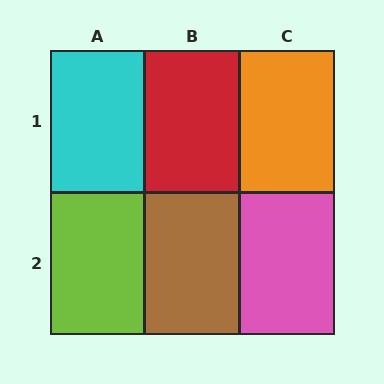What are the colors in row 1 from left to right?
Cyan, red, orange.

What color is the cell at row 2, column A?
Lime.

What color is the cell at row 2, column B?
Brown.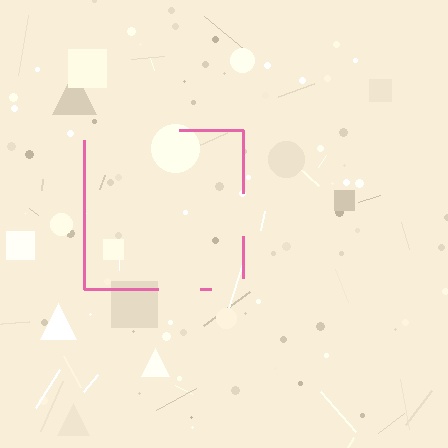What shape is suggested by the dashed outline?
The dashed outline suggests a square.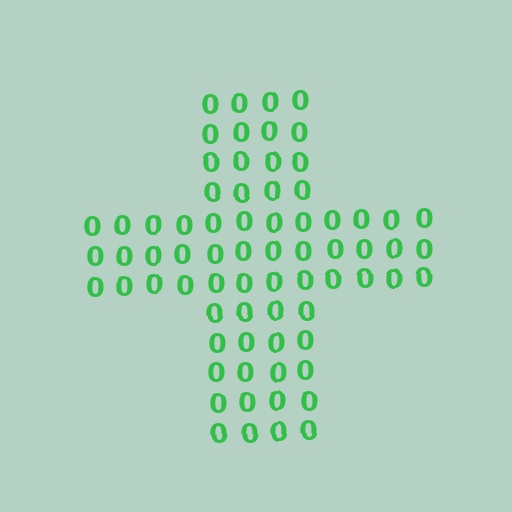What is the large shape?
The large shape is a cross.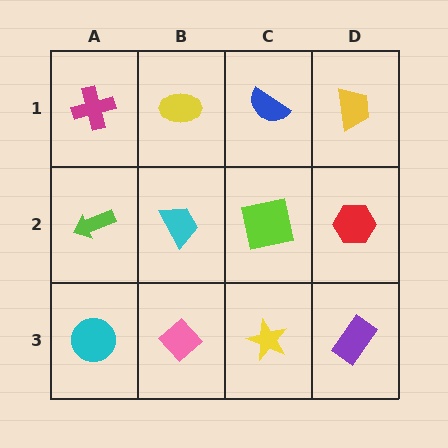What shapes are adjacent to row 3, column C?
A lime square (row 2, column C), a pink diamond (row 3, column B), a purple rectangle (row 3, column D).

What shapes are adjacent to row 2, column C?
A blue semicircle (row 1, column C), a yellow star (row 3, column C), a cyan trapezoid (row 2, column B), a red hexagon (row 2, column D).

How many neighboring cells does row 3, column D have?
2.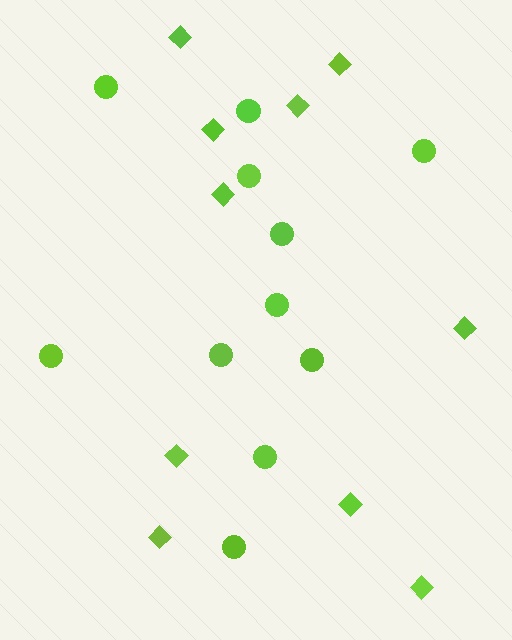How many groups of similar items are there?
There are 2 groups: one group of circles (11) and one group of diamonds (10).